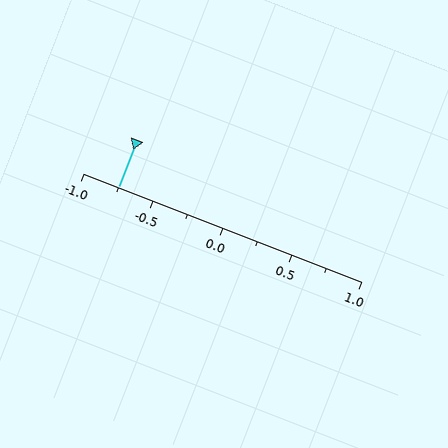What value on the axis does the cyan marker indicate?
The marker indicates approximately -0.75.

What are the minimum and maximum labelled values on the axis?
The axis runs from -1.0 to 1.0.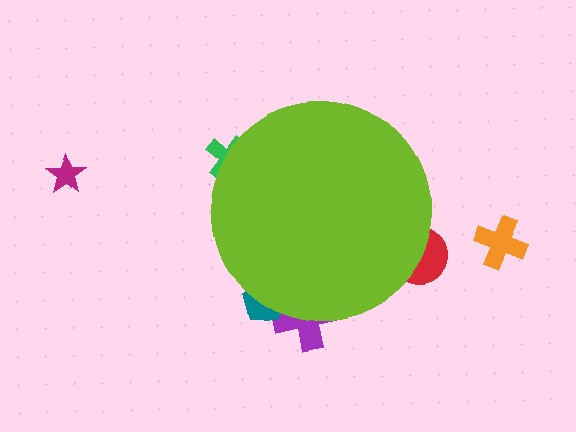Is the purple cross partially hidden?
Yes, the purple cross is partially hidden behind the lime circle.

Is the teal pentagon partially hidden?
Yes, the teal pentagon is partially hidden behind the lime circle.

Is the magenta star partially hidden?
No, the magenta star is fully visible.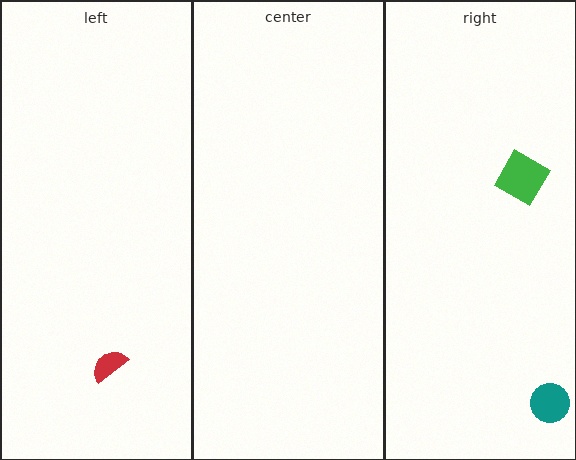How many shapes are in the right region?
2.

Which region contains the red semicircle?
The left region.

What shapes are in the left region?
The red semicircle.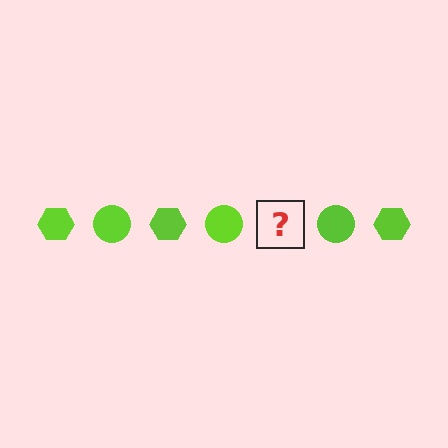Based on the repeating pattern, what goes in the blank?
The blank should be a lime hexagon.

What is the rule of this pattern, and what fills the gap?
The rule is that the pattern cycles through hexagon, circle shapes in lime. The gap should be filled with a lime hexagon.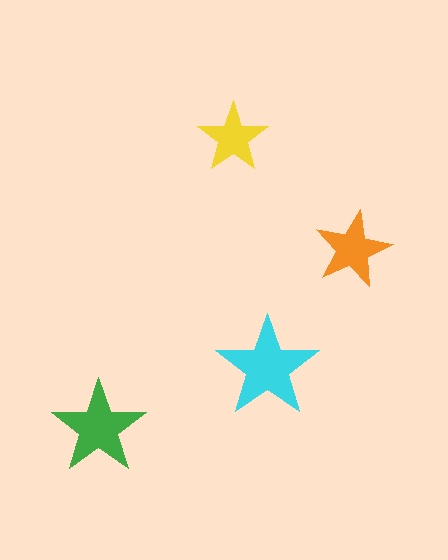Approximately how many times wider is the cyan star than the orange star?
About 1.5 times wider.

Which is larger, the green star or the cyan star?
The cyan one.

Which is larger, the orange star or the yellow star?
The orange one.